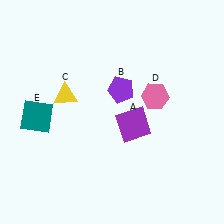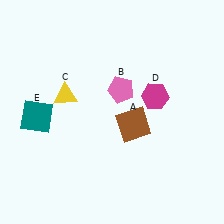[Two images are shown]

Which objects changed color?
A changed from purple to brown. B changed from purple to pink. D changed from pink to magenta.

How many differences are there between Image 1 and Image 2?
There are 3 differences between the two images.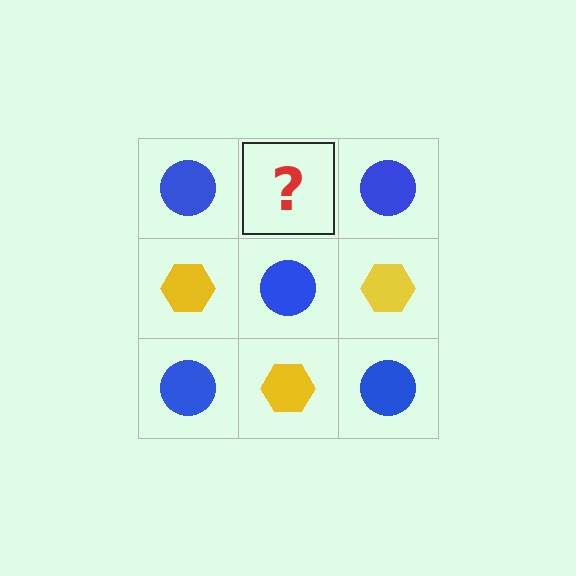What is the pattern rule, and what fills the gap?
The rule is that it alternates blue circle and yellow hexagon in a checkerboard pattern. The gap should be filled with a yellow hexagon.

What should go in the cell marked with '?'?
The missing cell should contain a yellow hexagon.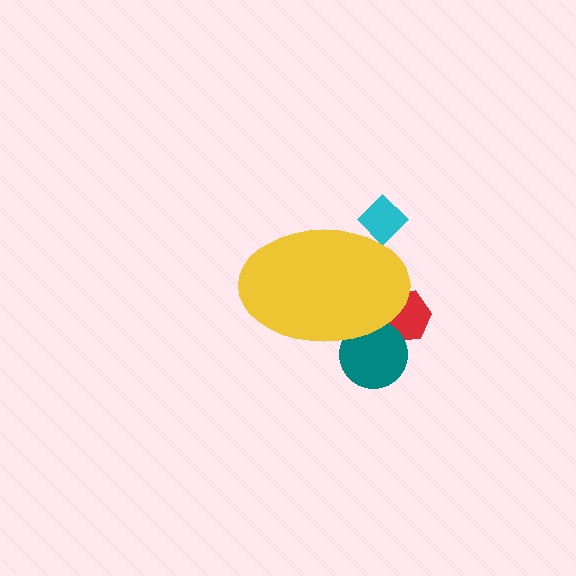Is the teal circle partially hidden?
Yes, the teal circle is partially hidden behind the yellow ellipse.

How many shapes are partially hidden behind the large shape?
3 shapes are partially hidden.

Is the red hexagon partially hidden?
Yes, the red hexagon is partially hidden behind the yellow ellipse.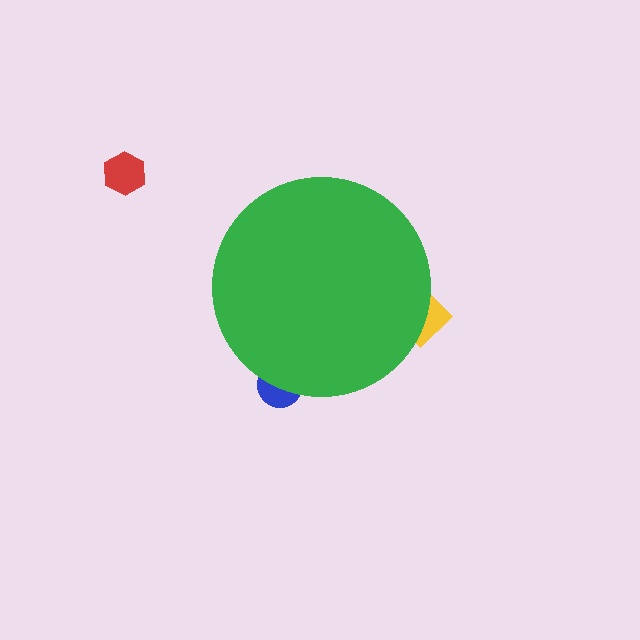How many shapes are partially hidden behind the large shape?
2 shapes are partially hidden.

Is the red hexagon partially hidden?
No, the red hexagon is fully visible.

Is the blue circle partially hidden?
Yes, the blue circle is partially hidden behind the green circle.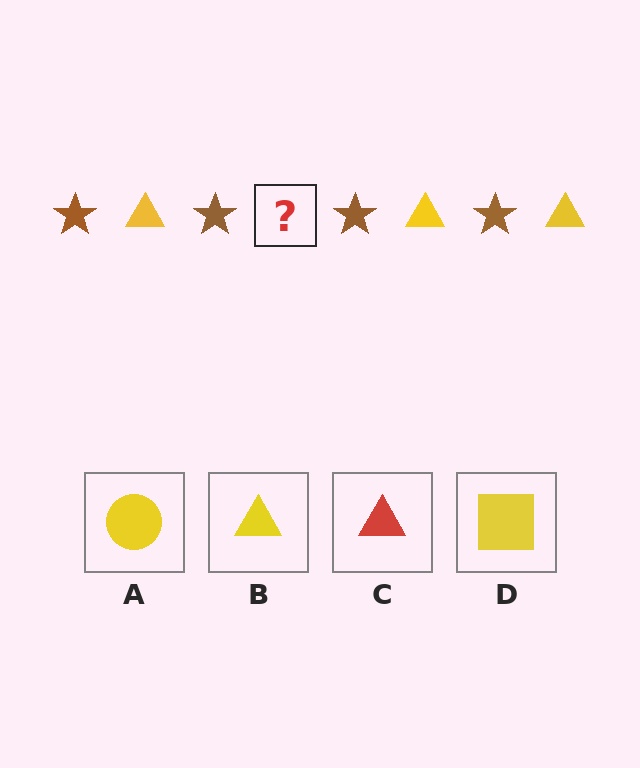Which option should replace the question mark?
Option B.